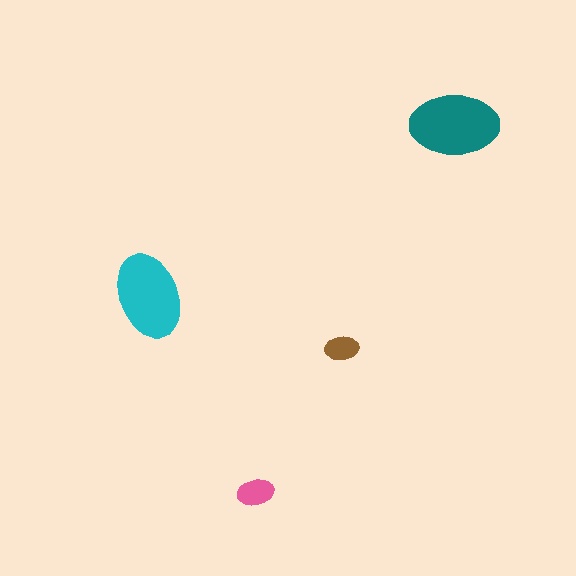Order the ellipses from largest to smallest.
the teal one, the cyan one, the pink one, the brown one.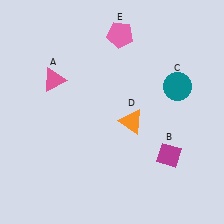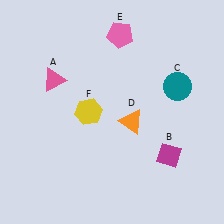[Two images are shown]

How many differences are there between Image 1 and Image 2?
There is 1 difference between the two images.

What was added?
A yellow hexagon (F) was added in Image 2.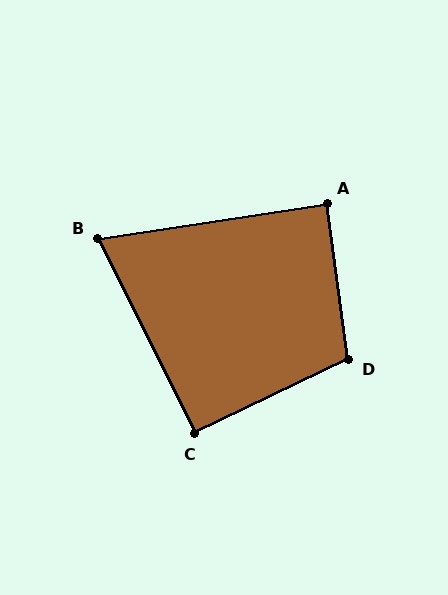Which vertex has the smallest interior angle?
B, at approximately 72 degrees.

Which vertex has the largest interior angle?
D, at approximately 108 degrees.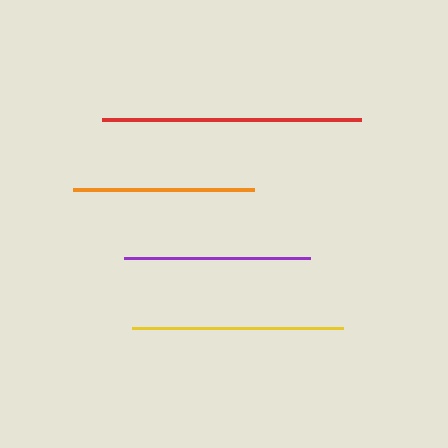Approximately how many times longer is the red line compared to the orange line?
The red line is approximately 1.4 times the length of the orange line.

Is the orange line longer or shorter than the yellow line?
The yellow line is longer than the orange line.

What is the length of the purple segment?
The purple segment is approximately 186 pixels long.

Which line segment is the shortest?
The orange line is the shortest at approximately 181 pixels.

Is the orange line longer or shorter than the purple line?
The purple line is longer than the orange line.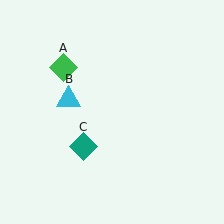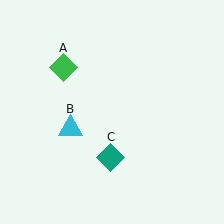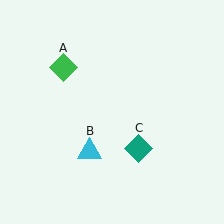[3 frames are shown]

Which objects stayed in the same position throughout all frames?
Green diamond (object A) remained stationary.